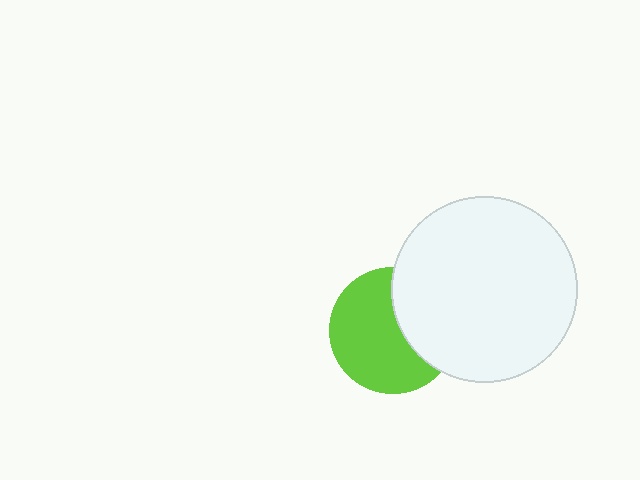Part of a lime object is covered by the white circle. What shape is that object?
It is a circle.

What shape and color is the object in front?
The object in front is a white circle.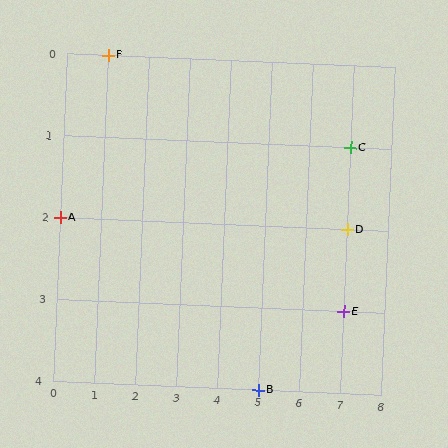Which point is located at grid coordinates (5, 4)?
Point B is at (5, 4).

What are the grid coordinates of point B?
Point B is at grid coordinates (5, 4).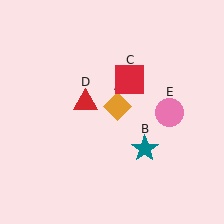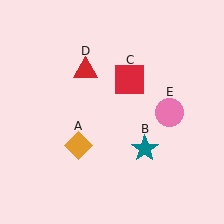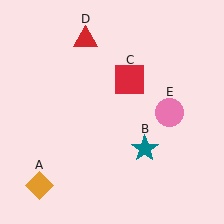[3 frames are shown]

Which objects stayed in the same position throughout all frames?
Teal star (object B) and red square (object C) and pink circle (object E) remained stationary.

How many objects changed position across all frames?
2 objects changed position: orange diamond (object A), red triangle (object D).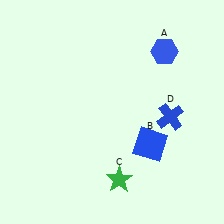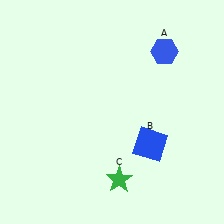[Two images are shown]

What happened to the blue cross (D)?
The blue cross (D) was removed in Image 2. It was in the bottom-right area of Image 1.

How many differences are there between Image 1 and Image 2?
There is 1 difference between the two images.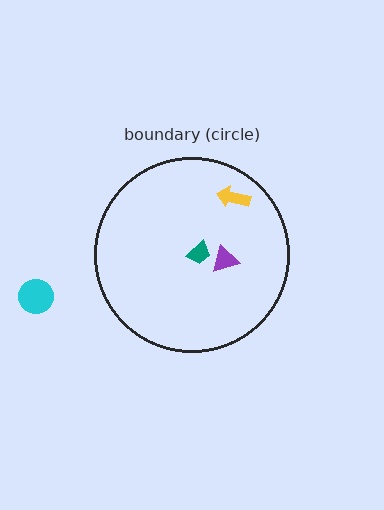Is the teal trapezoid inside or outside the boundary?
Inside.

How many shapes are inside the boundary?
3 inside, 1 outside.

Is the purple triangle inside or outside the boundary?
Inside.